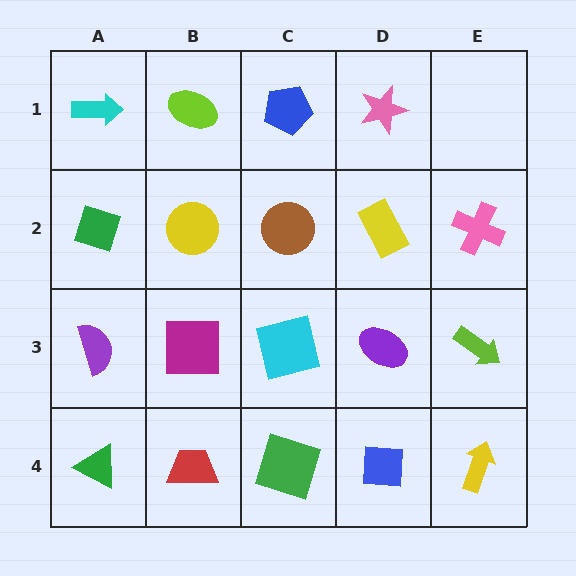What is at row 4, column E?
A yellow arrow.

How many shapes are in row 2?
5 shapes.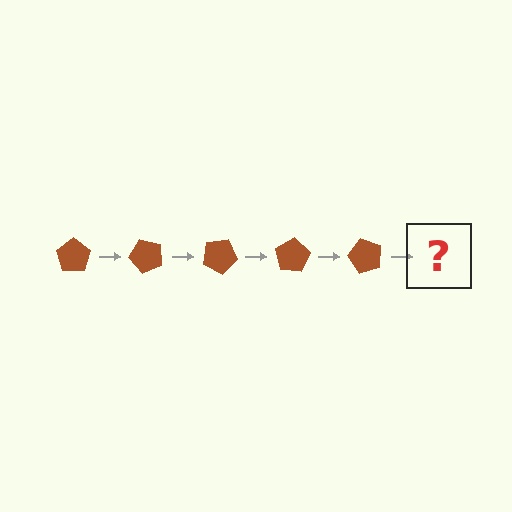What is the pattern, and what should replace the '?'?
The pattern is that the pentagon rotates 50 degrees each step. The '?' should be a brown pentagon rotated 250 degrees.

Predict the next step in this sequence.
The next step is a brown pentagon rotated 250 degrees.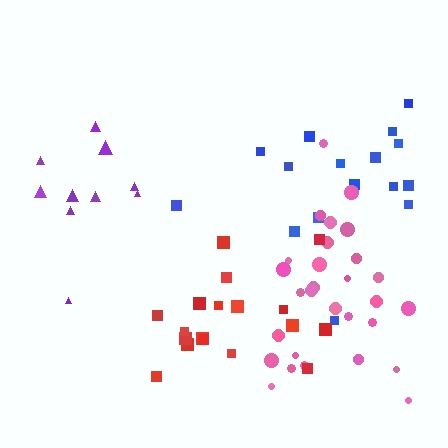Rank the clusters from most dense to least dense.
purple, pink, red, blue.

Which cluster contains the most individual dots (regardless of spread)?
Pink (29).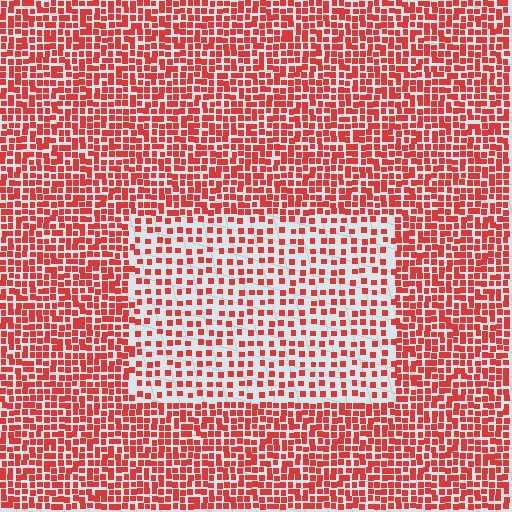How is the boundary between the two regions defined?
The boundary is defined by a change in element density (approximately 2.0x ratio). All elements are the same color, size, and shape.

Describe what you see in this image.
The image contains small red elements arranged at two different densities. A rectangle-shaped region is visible where the elements are less densely packed than the surrounding area.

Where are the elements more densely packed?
The elements are more densely packed outside the rectangle boundary.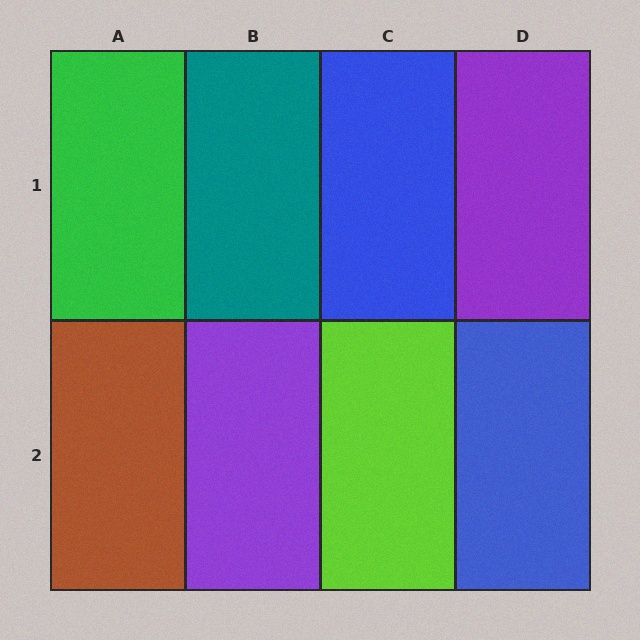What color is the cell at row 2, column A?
Brown.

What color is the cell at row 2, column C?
Lime.